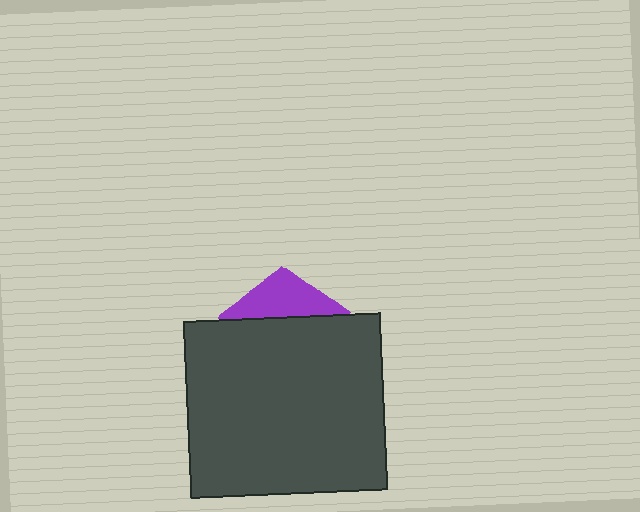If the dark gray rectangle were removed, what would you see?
You would see the complete purple pentagon.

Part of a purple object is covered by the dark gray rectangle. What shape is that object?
It is a pentagon.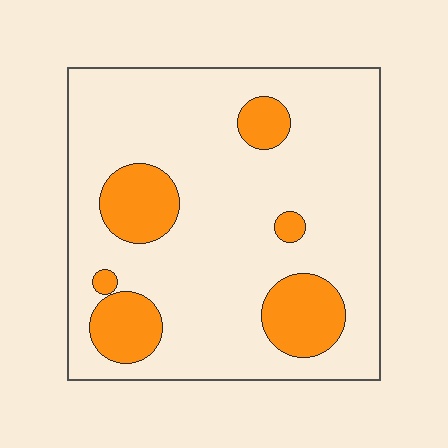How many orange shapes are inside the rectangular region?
6.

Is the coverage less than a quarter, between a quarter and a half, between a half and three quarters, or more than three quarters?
Less than a quarter.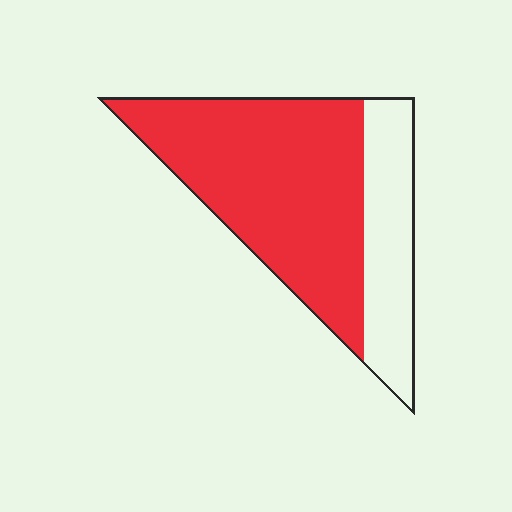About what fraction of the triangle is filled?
About two thirds (2/3).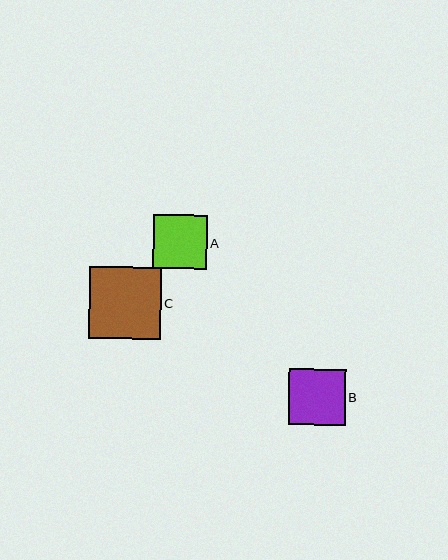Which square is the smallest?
Square A is the smallest with a size of approximately 53 pixels.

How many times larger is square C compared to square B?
Square C is approximately 1.3 times the size of square B.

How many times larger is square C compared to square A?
Square C is approximately 1.3 times the size of square A.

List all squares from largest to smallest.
From largest to smallest: C, B, A.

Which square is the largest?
Square C is the largest with a size of approximately 72 pixels.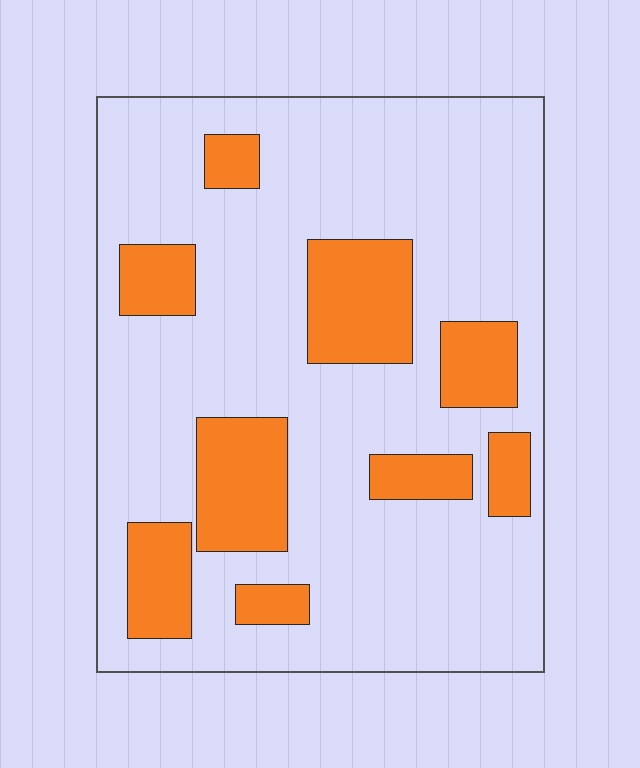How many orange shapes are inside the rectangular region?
9.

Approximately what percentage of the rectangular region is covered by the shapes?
Approximately 25%.